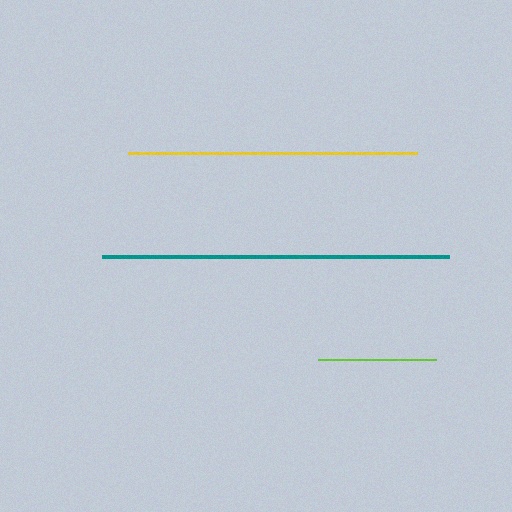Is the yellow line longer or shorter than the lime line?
The yellow line is longer than the lime line.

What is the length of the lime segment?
The lime segment is approximately 118 pixels long.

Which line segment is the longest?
The teal line is the longest at approximately 347 pixels.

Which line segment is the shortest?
The lime line is the shortest at approximately 118 pixels.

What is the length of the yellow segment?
The yellow segment is approximately 289 pixels long.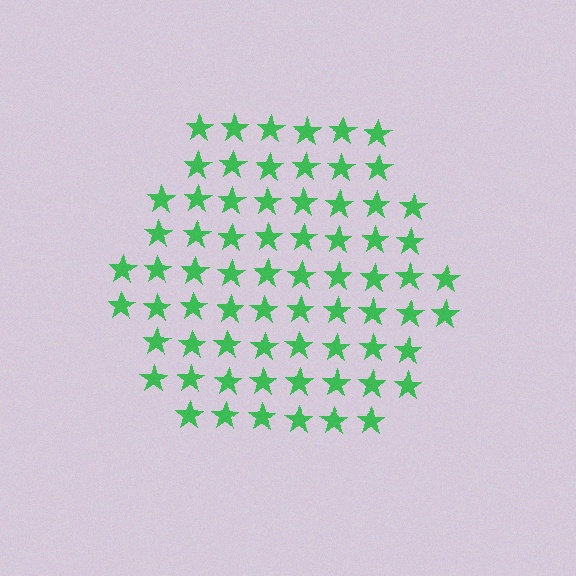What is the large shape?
The large shape is a hexagon.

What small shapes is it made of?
It is made of small stars.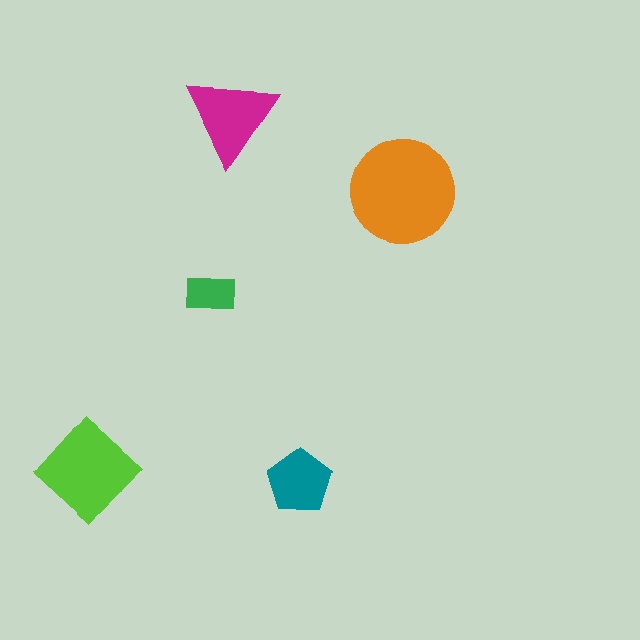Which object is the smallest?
The green rectangle.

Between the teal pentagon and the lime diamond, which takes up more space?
The lime diamond.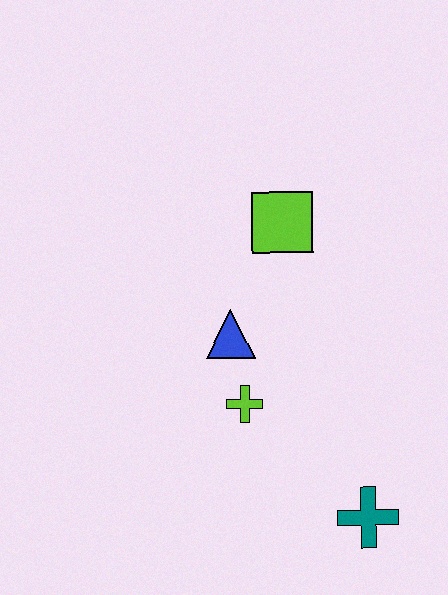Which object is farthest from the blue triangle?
The teal cross is farthest from the blue triangle.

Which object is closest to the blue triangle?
The lime cross is closest to the blue triangle.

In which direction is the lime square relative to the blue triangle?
The lime square is above the blue triangle.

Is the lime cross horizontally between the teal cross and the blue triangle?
Yes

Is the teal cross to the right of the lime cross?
Yes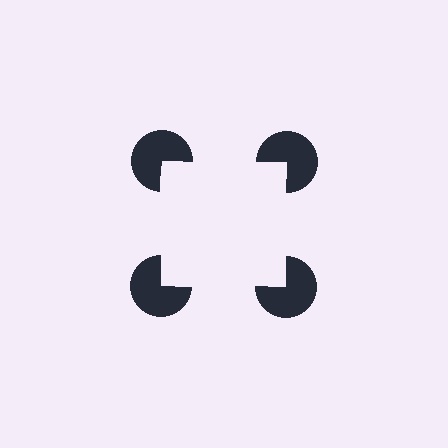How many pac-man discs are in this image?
There are 4 — one at each vertex of the illusory square.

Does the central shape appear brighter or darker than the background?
It typically appears slightly brighter than the background, even though no actual brightness change is drawn.